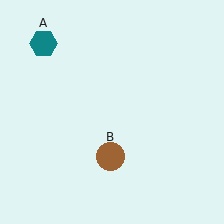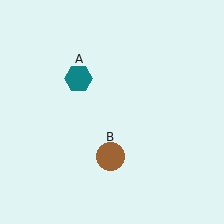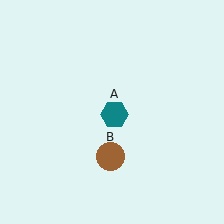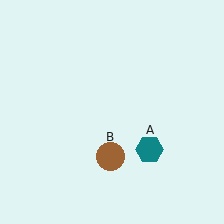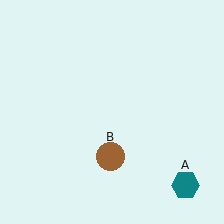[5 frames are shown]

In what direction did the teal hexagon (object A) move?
The teal hexagon (object A) moved down and to the right.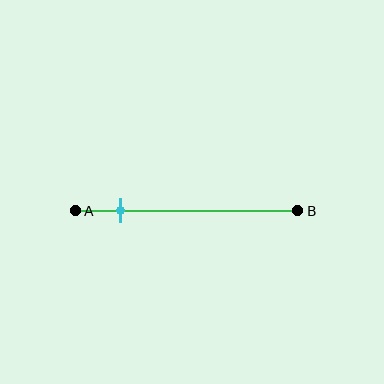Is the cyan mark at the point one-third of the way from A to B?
No, the mark is at about 20% from A, not at the 33% one-third point.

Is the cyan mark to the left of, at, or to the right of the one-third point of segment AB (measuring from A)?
The cyan mark is to the left of the one-third point of segment AB.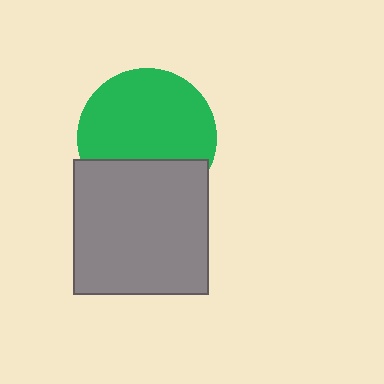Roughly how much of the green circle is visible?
Most of it is visible (roughly 69%).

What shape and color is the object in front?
The object in front is a gray square.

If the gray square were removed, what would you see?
You would see the complete green circle.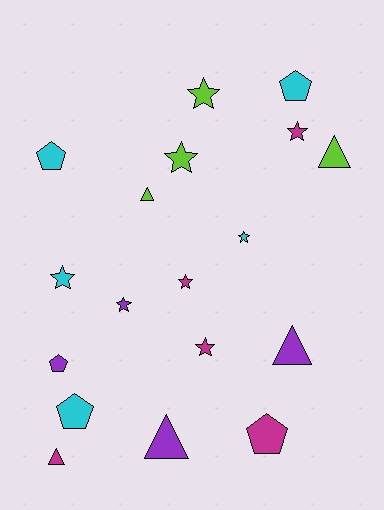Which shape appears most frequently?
Star, with 8 objects.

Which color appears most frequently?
Magenta, with 5 objects.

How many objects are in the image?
There are 18 objects.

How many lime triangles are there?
There are 2 lime triangles.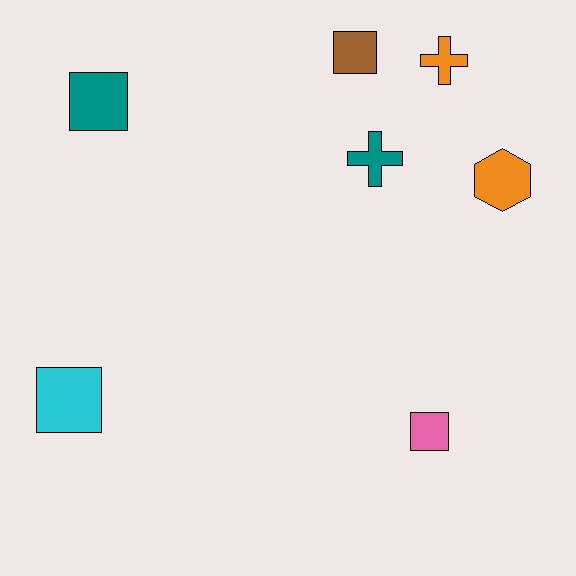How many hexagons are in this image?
There is 1 hexagon.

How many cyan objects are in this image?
There is 1 cyan object.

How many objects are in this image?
There are 7 objects.